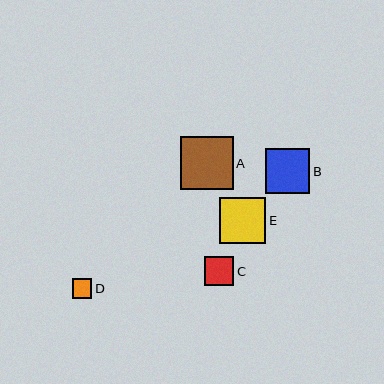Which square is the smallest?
Square D is the smallest with a size of approximately 20 pixels.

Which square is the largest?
Square A is the largest with a size of approximately 53 pixels.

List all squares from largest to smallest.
From largest to smallest: A, E, B, C, D.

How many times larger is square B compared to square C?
Square B is approximately 1.5 times the size of square C.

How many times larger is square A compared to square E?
Square A is approximately 1.1 times the size of square E.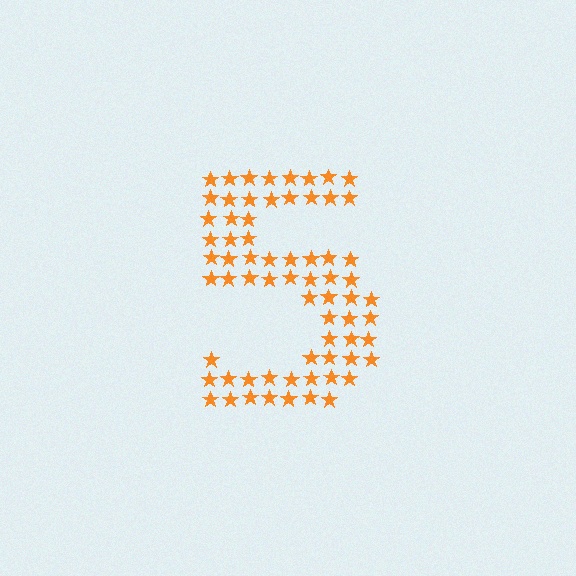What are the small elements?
The small elements are stars.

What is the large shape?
The large shape is the digit 5.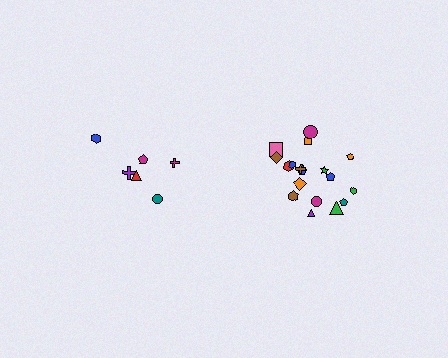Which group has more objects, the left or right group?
The right group.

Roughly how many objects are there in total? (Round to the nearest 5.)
Roughly 25 objects in total.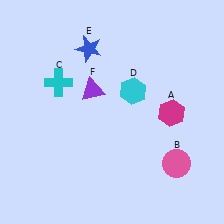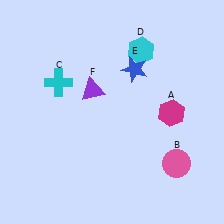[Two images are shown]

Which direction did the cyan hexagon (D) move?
The cyan hexagon (D) moved up.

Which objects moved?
The objects that moved are: the cyan hexagon (D), the blue star (E).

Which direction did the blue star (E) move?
The blue star (E) moved right.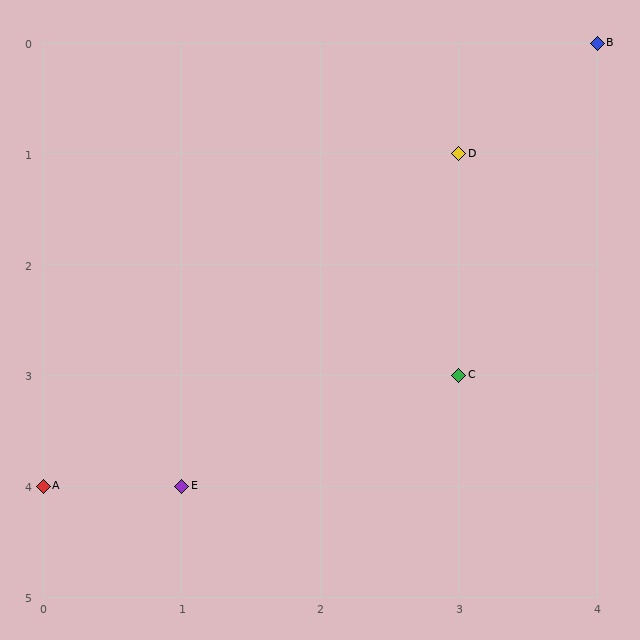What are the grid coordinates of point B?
Point B is at grid coordinates (4, 0).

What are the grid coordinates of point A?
Point A is at grid coordinates (0, 4).